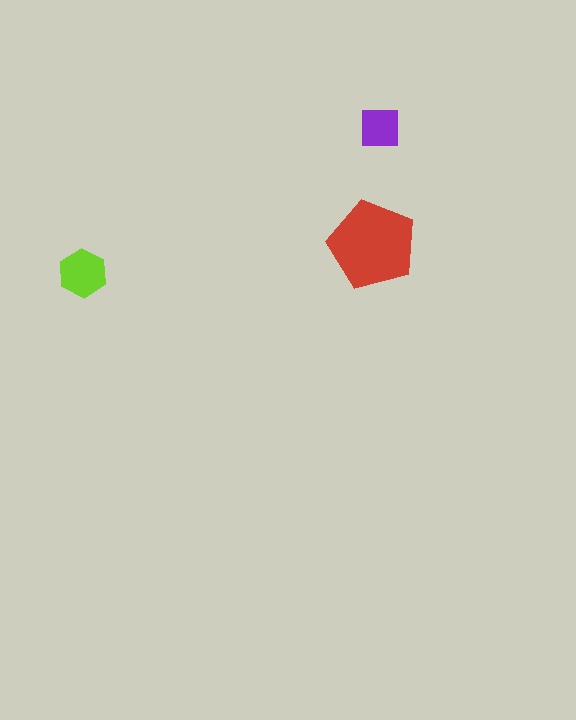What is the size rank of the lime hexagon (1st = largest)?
2nd.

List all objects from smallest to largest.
The purple square, the lime hexagon, the red pentagon.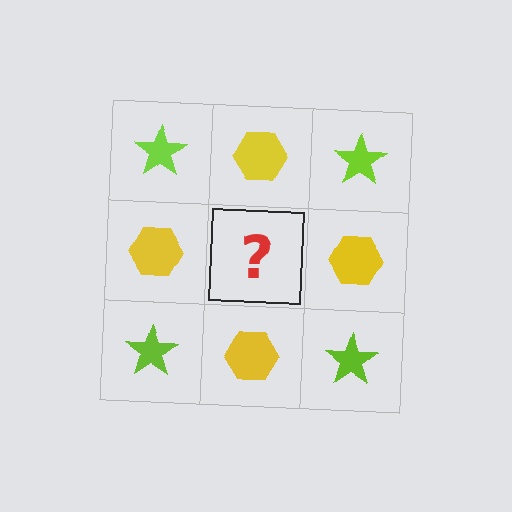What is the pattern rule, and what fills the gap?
The rule is that it alternates lime star and yellow hexagon in a checkerboard pattern. The gap should be filled with a lime star.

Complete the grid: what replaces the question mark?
The question mark should be replaced with a lime star.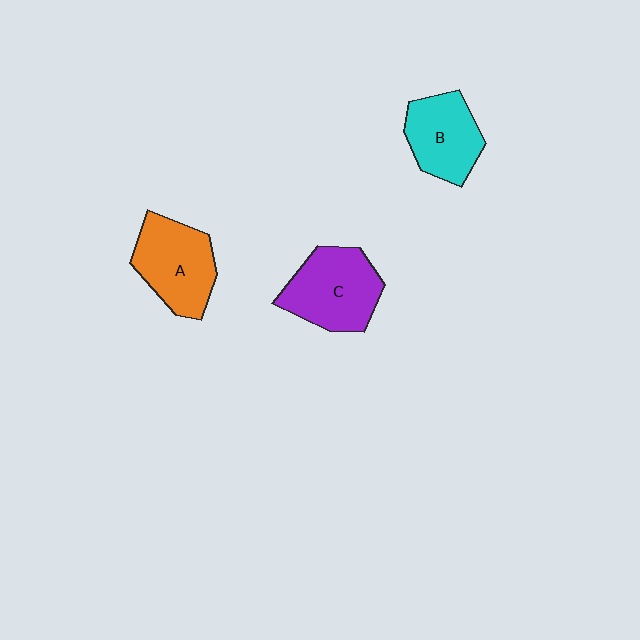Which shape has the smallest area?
Shape B (cyan).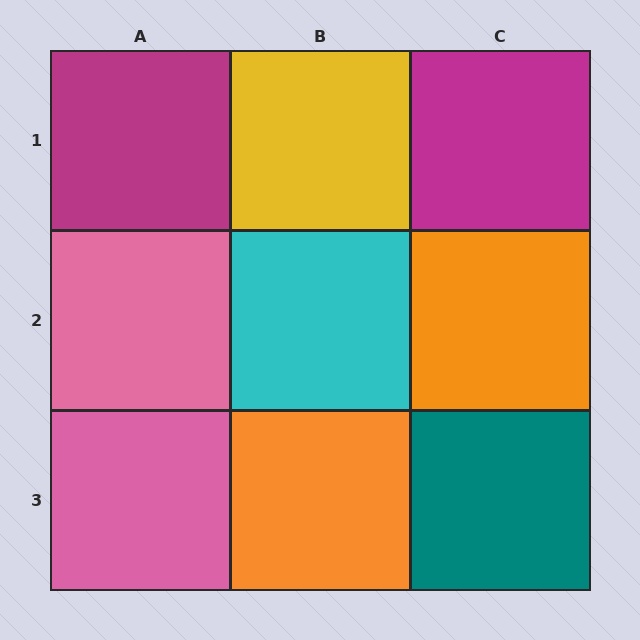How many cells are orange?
2 cells are orange.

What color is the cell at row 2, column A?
Pink.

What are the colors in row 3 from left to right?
Pink, orange, teal.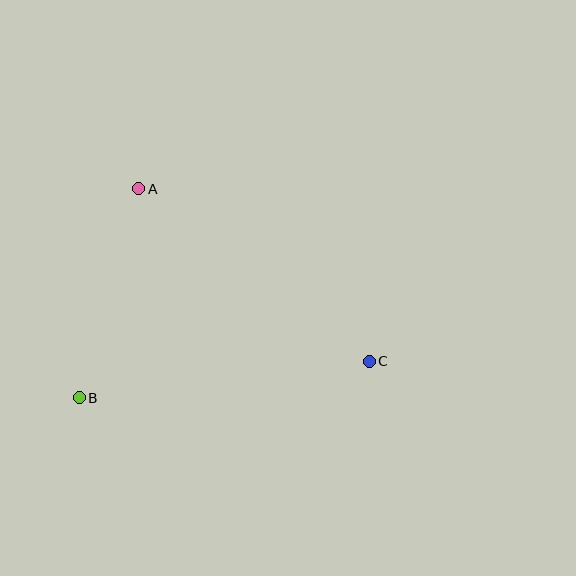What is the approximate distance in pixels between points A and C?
The distance between A and C is approximately 288 pixels.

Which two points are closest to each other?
Points A and B are closest to each other.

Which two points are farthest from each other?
Points B and C are farthest from each other.